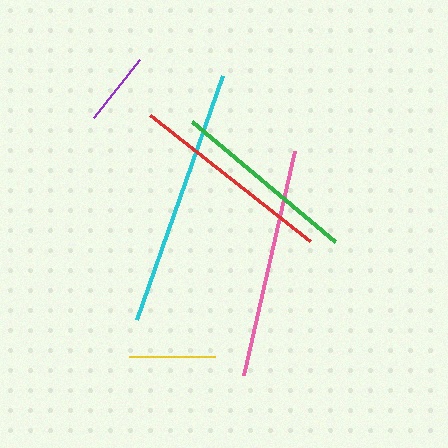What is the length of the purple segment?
The purple segment is approximately 74 pixels long.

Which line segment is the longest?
The cyan line is the longest at approximately 258 pixels.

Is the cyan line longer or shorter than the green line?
The cyan line is longer than the green line.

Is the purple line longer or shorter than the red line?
The red line is longer than the purple line.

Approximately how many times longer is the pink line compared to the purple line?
The pink line is approximately 3.1 times the length of the purple line.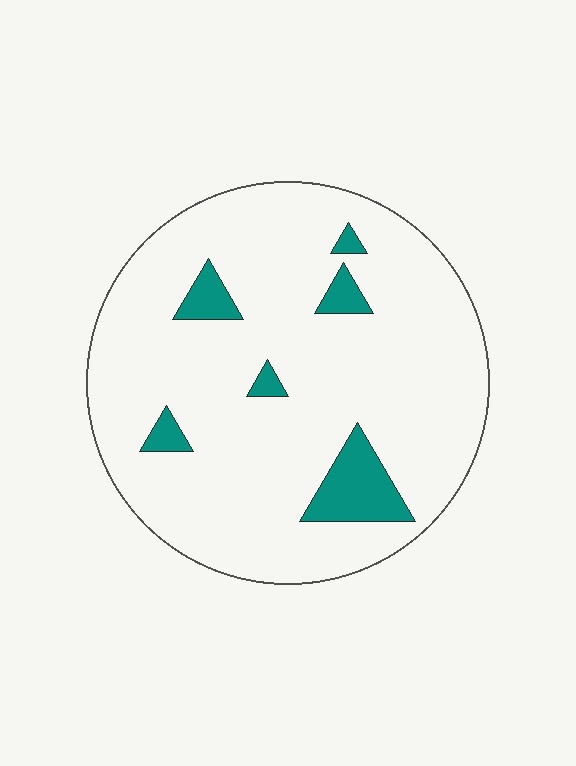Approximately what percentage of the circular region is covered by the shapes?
Approximately 10%.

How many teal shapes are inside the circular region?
6.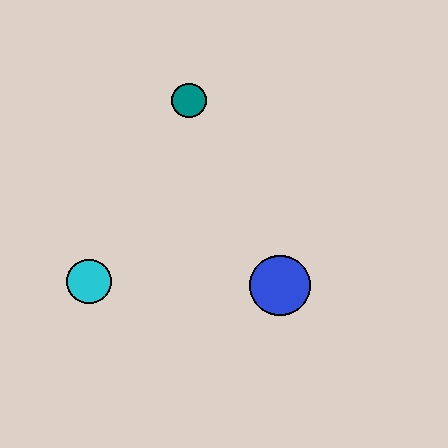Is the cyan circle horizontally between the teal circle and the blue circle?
No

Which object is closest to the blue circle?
The cyan circle is closest to the blue circle.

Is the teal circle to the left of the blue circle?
Yes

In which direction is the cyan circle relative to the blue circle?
The cyan circle is to the left of the blue circle.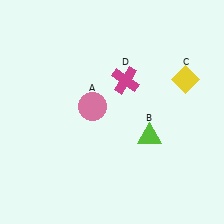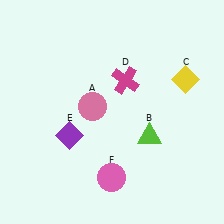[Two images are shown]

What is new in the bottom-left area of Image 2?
A pink circle (F) was added in the bottom-left area of Image 2.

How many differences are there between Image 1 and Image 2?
There are 2 differences between the two images.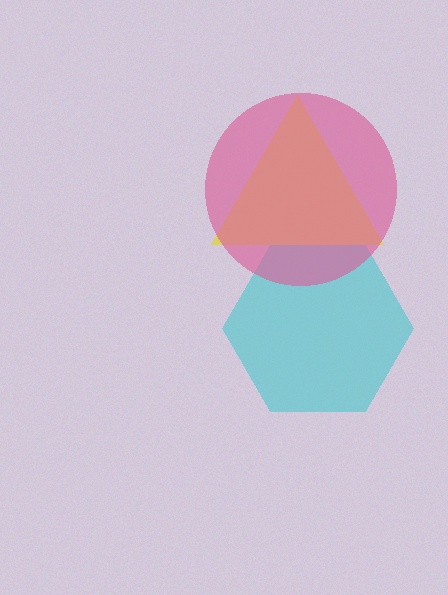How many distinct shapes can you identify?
There are 3 distinct shapes: a yellow triangle, a cyan hexagon, a pink circle.